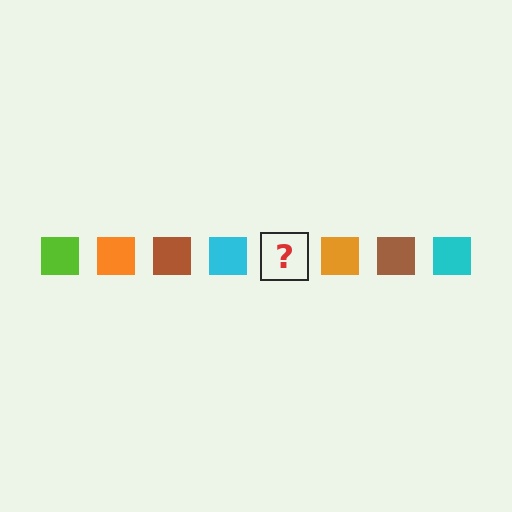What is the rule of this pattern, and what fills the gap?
The rule is that the pattern cycles through lime, orange, brown, cyan squares. The gap should be filled with a lime square.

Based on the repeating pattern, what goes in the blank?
The blank should be a lime square.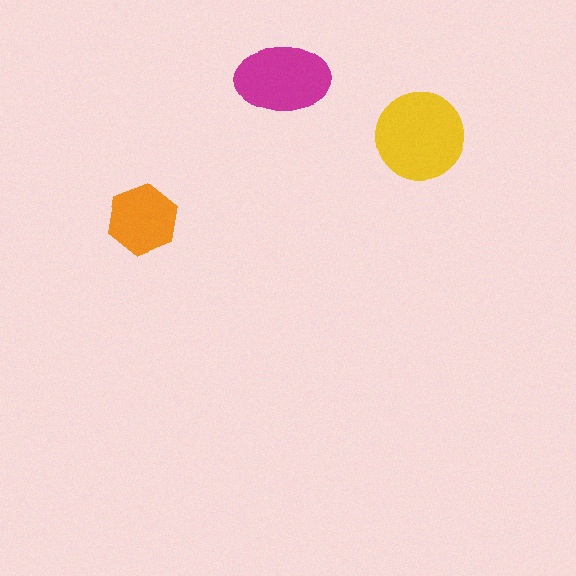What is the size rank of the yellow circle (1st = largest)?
1st.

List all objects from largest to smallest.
The yellow circle, the magenta ellipse, the orange hexagon.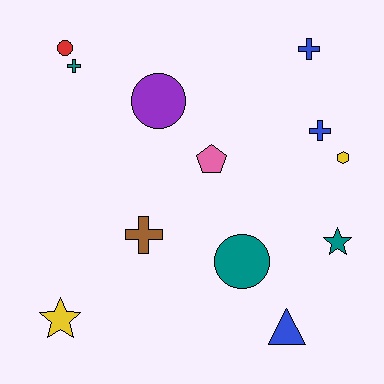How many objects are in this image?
There are 12 objects.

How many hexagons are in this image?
There is 1 hexagon.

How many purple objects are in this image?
There is 1 purple object.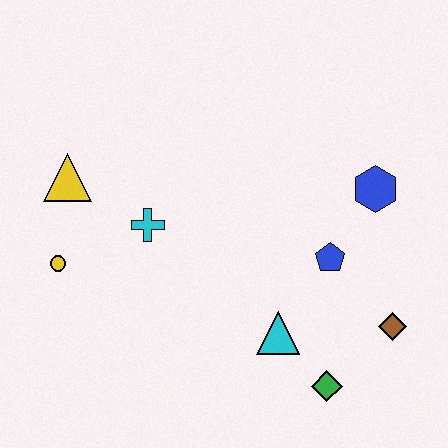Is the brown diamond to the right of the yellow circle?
Yes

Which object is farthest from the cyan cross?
The brown diamond is farthest from the cyan cross.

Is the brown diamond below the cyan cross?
Yes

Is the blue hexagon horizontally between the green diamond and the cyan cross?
No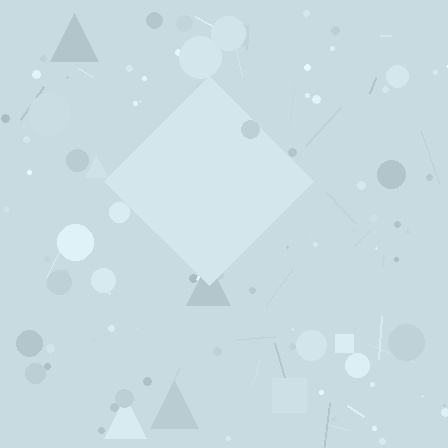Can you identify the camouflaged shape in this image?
The camouflaged shape is a diamond.